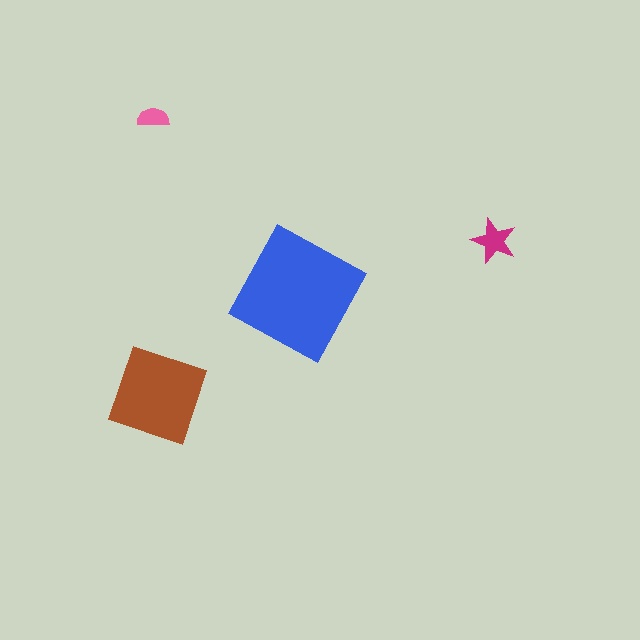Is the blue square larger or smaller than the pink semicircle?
Larger.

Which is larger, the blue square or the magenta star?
The blue square.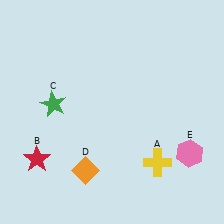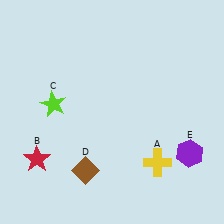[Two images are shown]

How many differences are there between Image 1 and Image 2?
There are 3 differences between the two images.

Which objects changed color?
C changed from green to lime. D changed from orange to brown. E changed from pink to purple.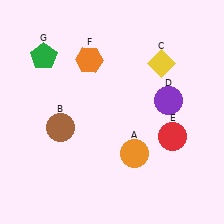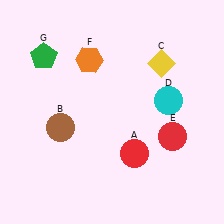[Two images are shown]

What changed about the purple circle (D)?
In Image 1, D is purple. In Image 2, it changed to cyan.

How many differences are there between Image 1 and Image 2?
There are 2 differences between the two images.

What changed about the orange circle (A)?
In Image 1, A is orange. In Image 2, it changed to red.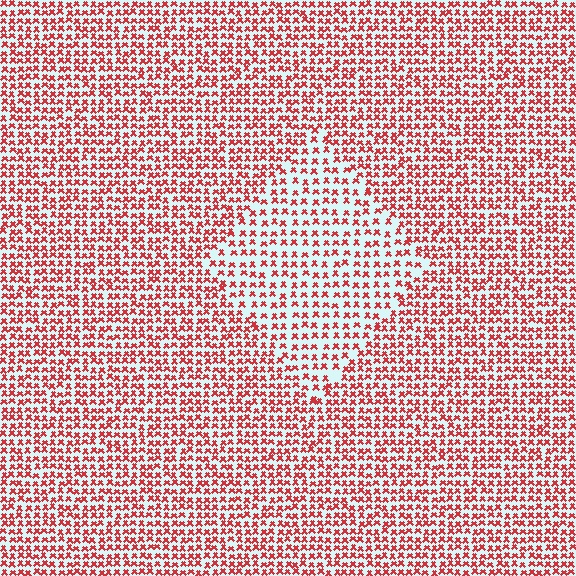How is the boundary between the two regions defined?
The boundary is defined by a change in element density (approximately 1.6x ratio). All elements are the same color, size, and shape.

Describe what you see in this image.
The image contains small red elements arranged at two different densities. A diamond-shaped region is visible where the elements are less densely packed than the surrounding area.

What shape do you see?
I see a diamond.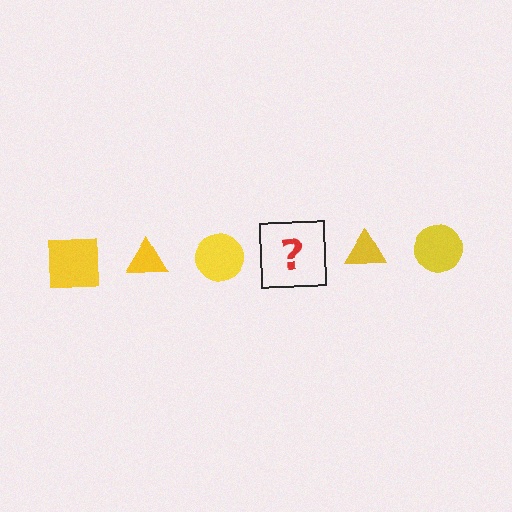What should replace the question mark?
The question mark should be replaced with a yellow square.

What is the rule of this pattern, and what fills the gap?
The rule is that the pattern cycles through square, triangle, circle shapes in yellow. The gap should be filled with a yellow square.